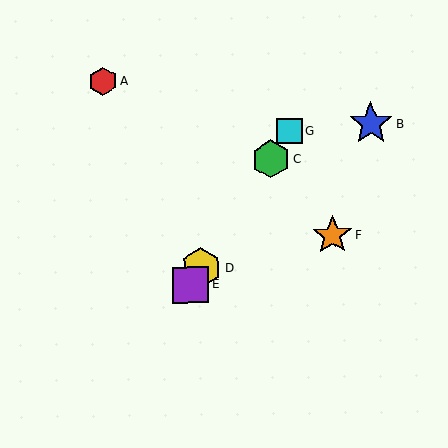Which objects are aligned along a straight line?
Objects C, D, E, G are aligned along a straight line.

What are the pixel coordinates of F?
Object F is at (333, 235).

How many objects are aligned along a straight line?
4 objects (C, D, E, G) are aligned along a straight line.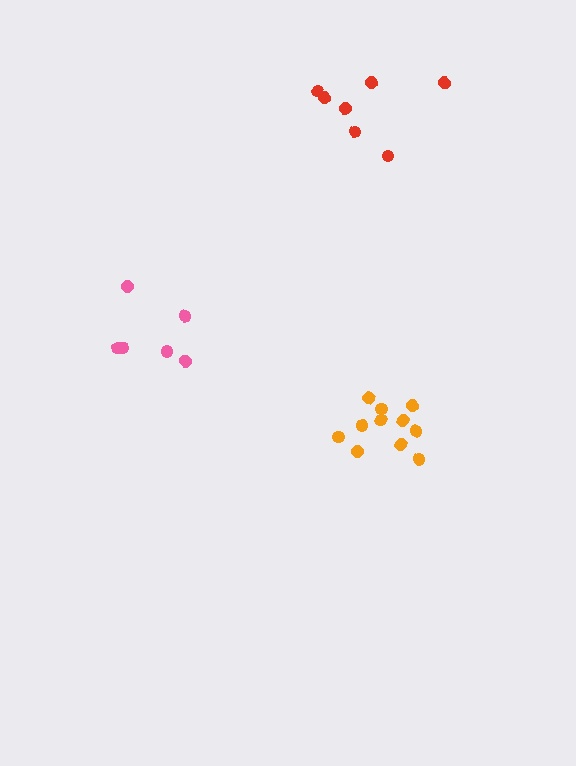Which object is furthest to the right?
The orange cluster is rightmost.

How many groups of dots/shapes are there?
There are 3 groups.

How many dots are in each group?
Group 1: 11 dots, Group 2: 7 dots, Group 3: 6 dots (24 total).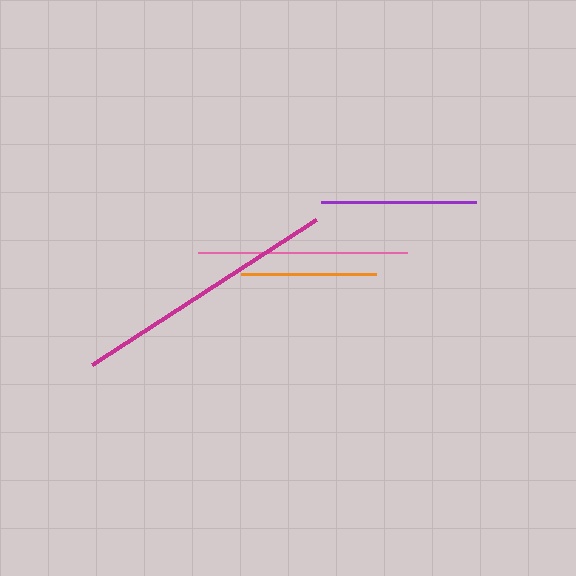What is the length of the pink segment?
The pink segment is approximately 209 pixels long.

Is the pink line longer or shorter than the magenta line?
The magenta line is longer than the pink line.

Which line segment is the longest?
The magenta line is the longest at approximately 267 pixels.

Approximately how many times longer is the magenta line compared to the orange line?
The magenta line is approximately 2.0 times the length of the orange line.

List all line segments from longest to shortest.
From longest to shortest: magenta, pink, purple, orange.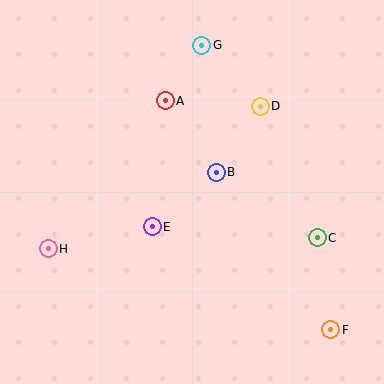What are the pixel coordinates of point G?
Point G is at (202, 45).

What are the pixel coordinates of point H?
Point H is at (48, 249).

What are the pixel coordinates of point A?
Point A is at (165, 101).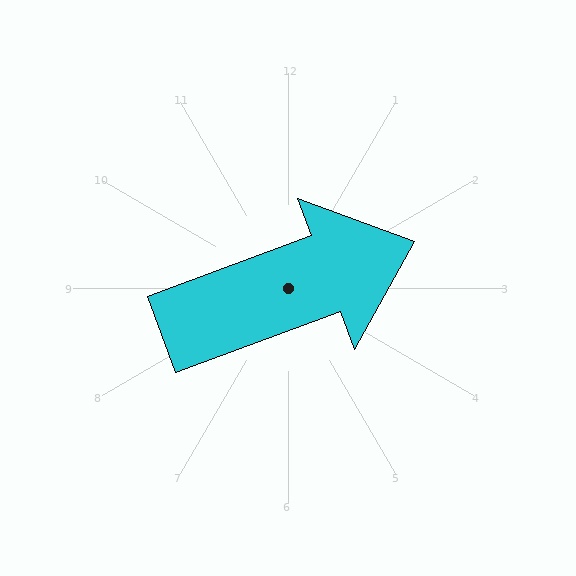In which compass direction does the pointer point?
East.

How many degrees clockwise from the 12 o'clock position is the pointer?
Approximately 70 degrees.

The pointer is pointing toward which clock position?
Roughly 2 o'clock.